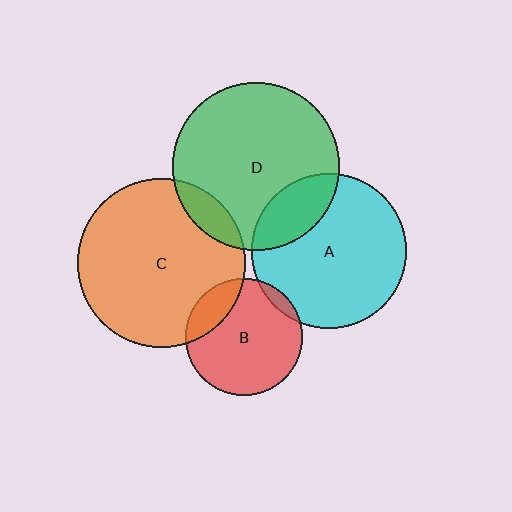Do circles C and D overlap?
Yes.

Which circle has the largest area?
Circle C (orange).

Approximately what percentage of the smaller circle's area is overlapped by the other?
Approximately 10%.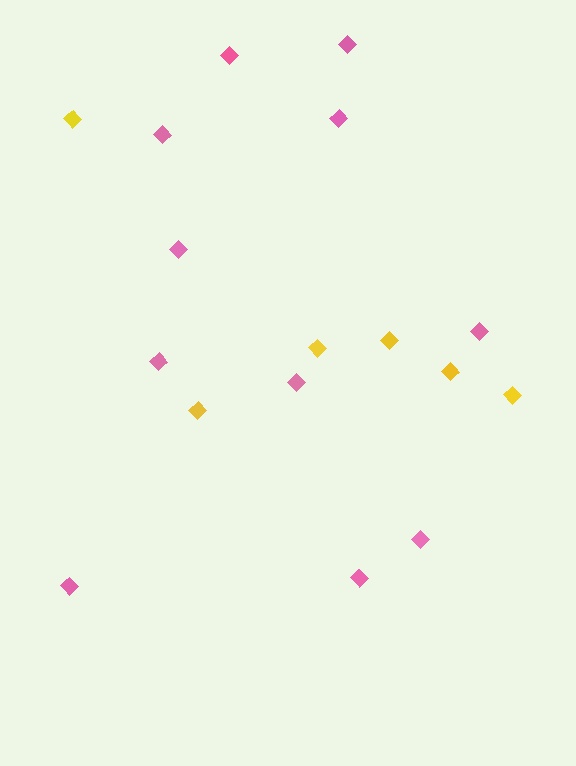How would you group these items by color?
There are 2 groups: one group of pink diamonds (11) and one group of yellow diamonds (6).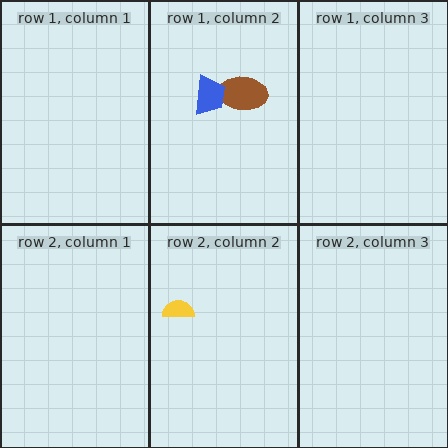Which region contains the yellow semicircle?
The row 2, column 2 region.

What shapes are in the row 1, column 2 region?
The brown ellipse, the blue trapezoid.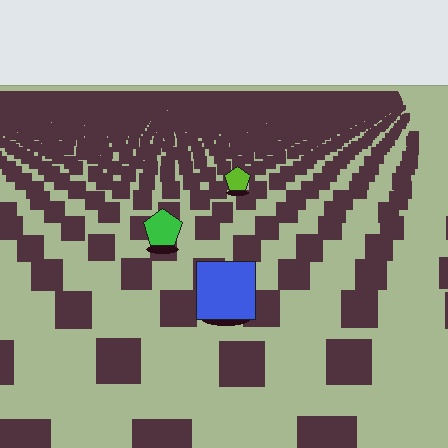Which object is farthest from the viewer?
The lime pentagon is farthest from the viewer. It appears smaller and the ground texture around it is denser.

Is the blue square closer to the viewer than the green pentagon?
Yes. The blue square is closer — you can tell from the texture gradient: the ground texture is coarser near it.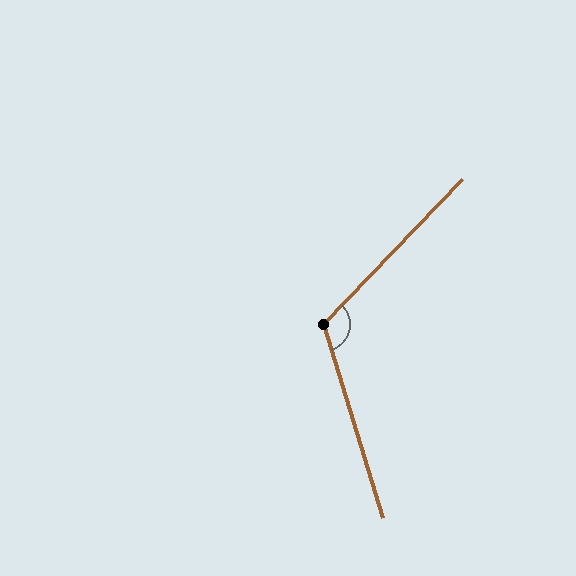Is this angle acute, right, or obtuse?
It is obtuse.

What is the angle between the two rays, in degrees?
Approximately 119 degrees.